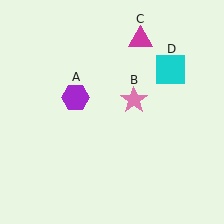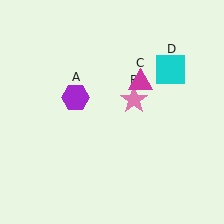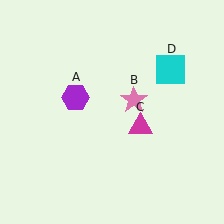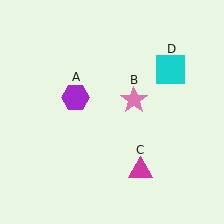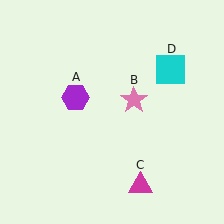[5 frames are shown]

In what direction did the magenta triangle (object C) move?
The magenta triangle (object C) moved down.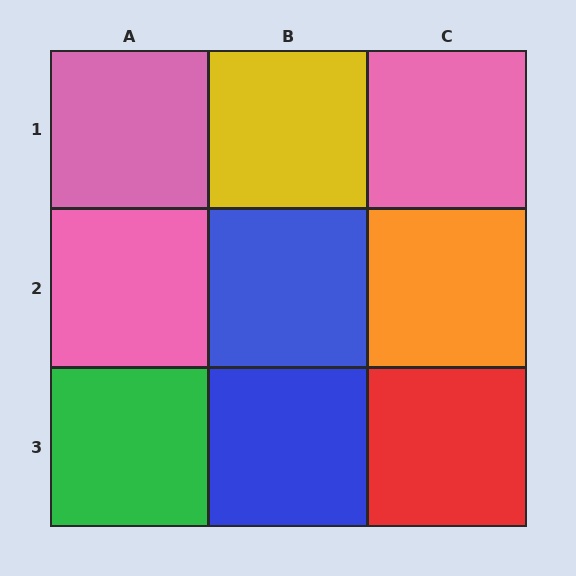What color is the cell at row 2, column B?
Blue.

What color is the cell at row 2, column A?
Pink.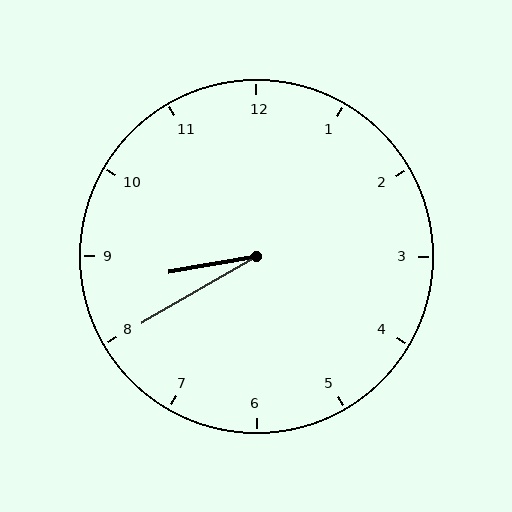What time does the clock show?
8:40.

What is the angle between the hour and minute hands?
Approximately 20 degrees.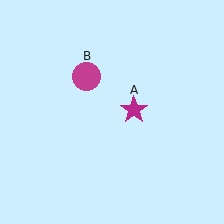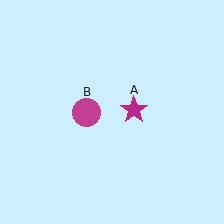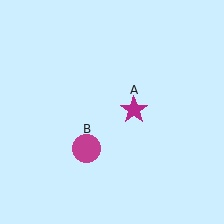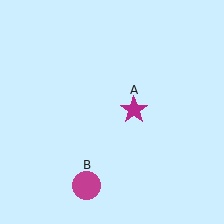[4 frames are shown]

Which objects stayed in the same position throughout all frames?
Magenta star (object A) remained stationary.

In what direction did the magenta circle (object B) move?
The magenta circle (object B) moved down.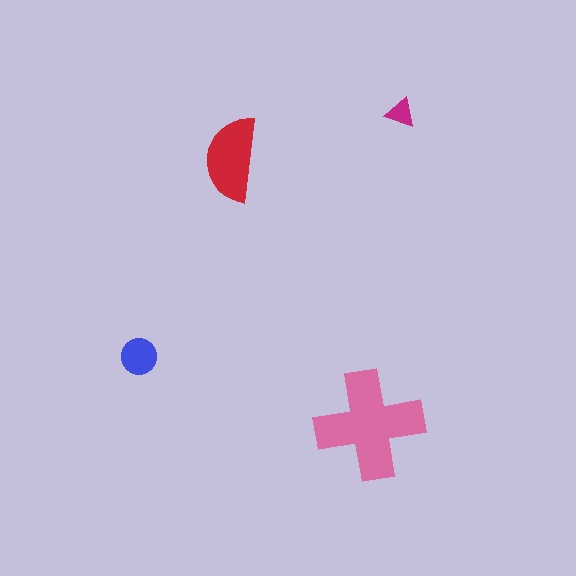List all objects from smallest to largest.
The magenta triangle, the blue circle, the red semicircle, the pink cross.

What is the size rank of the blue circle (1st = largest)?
3rd.